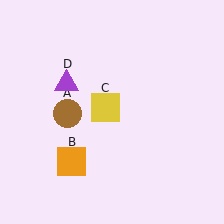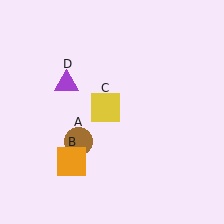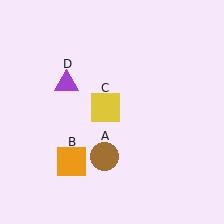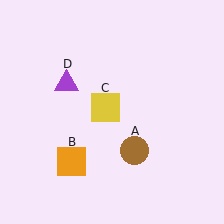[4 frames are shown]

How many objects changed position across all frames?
1 object changed position: brown circle (object A).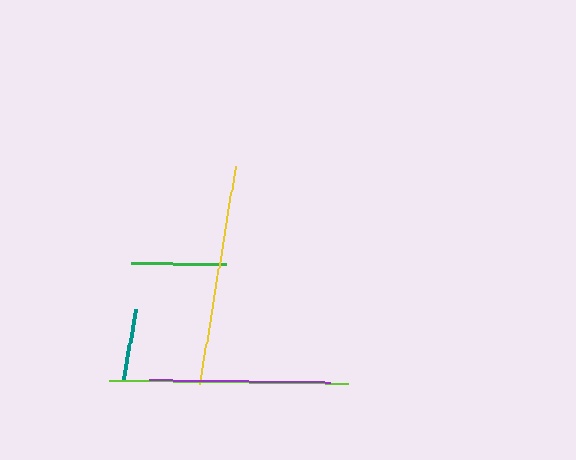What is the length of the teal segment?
The teal segment is approximately 71 pixels long.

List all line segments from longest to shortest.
From longest to shortest: lime, yellow, purple, green, teal.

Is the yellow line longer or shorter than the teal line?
The yellow line is longer than the teal line.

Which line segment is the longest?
The lime line is the longest at approximately 239 pixels.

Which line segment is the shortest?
The teal line is the shortest at approximately 71 pixels.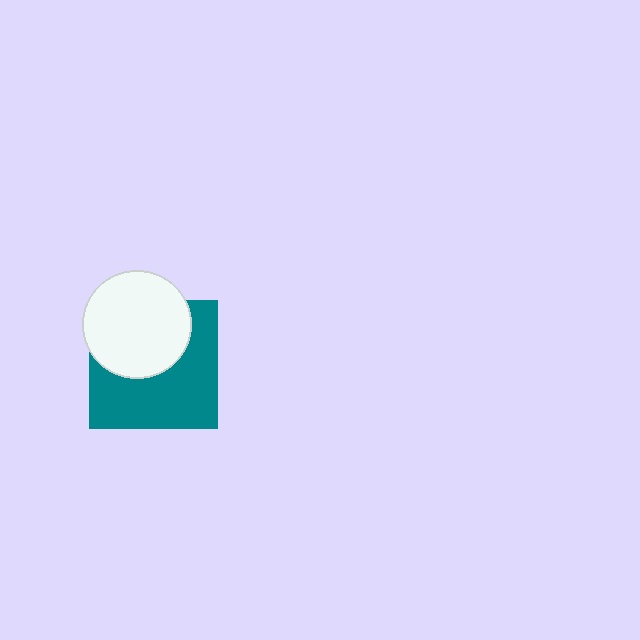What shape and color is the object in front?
The object in front is a white circle.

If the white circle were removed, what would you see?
You would see the complete teal square.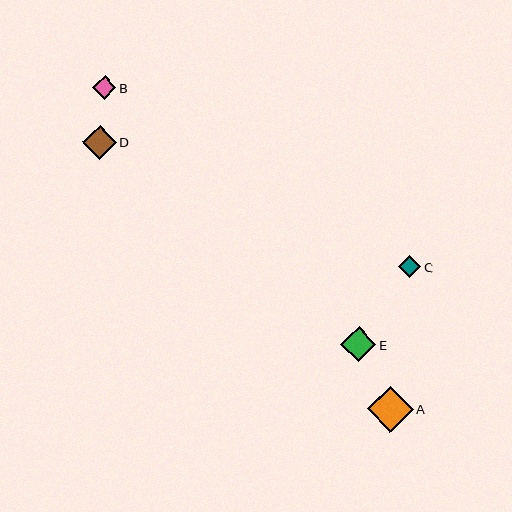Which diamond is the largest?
Diamond A is the largest with a size of approximately 46 pixels.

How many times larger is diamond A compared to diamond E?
Diamond A is approximately 1.3 times the size of diamond E.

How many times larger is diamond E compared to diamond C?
Diamond E is approximately 1.6 times the size of diamond C.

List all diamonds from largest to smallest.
From largest to smallest: A, E, D, B, C.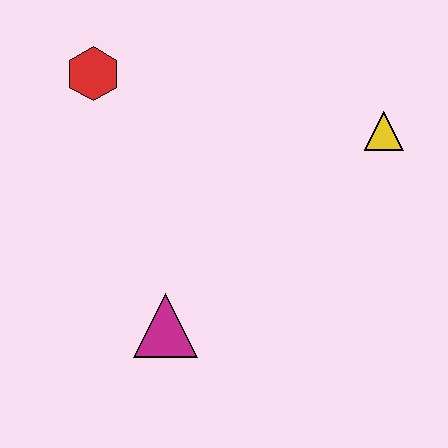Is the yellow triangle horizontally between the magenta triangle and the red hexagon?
No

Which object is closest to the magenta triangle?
The red hexagon is closest to the magenta triangle.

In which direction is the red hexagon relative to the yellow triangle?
The red hexagon is to the left of the yellow triangle.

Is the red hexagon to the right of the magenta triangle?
No